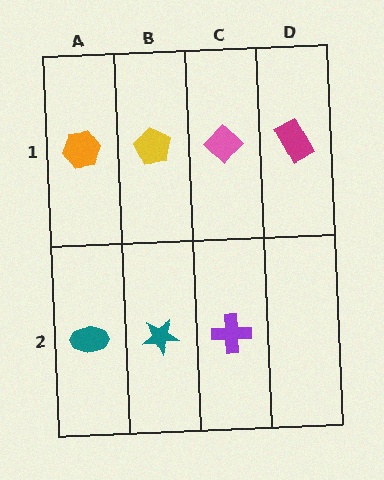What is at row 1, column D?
A magenta rectangle.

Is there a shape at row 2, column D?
No, that cell is empty.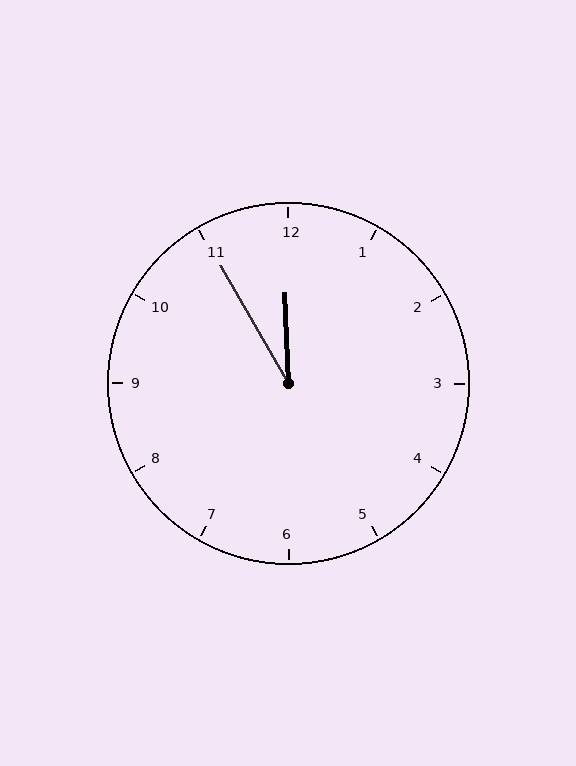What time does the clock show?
11:55.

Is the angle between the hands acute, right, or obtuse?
It is acute.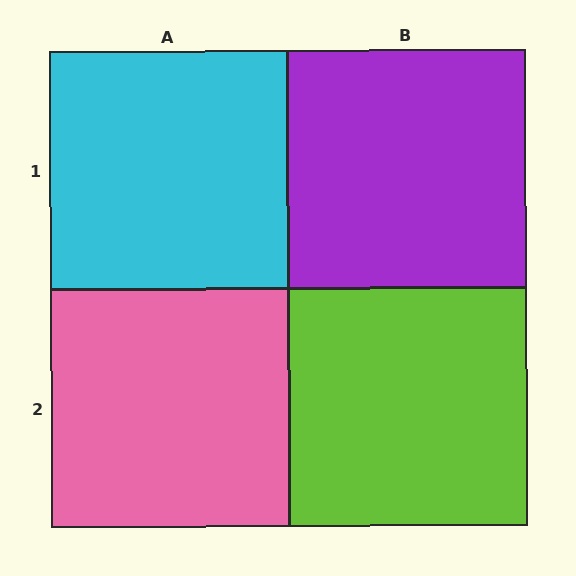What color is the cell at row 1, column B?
Purple.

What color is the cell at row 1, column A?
Cyan.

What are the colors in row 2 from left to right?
Pink, lime.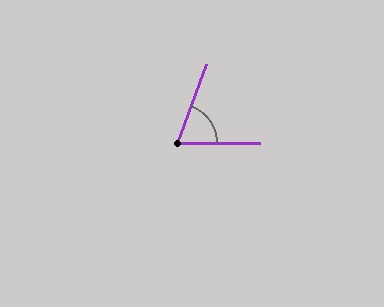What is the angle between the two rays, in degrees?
Approximately 70 degrees.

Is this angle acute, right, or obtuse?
It is acute.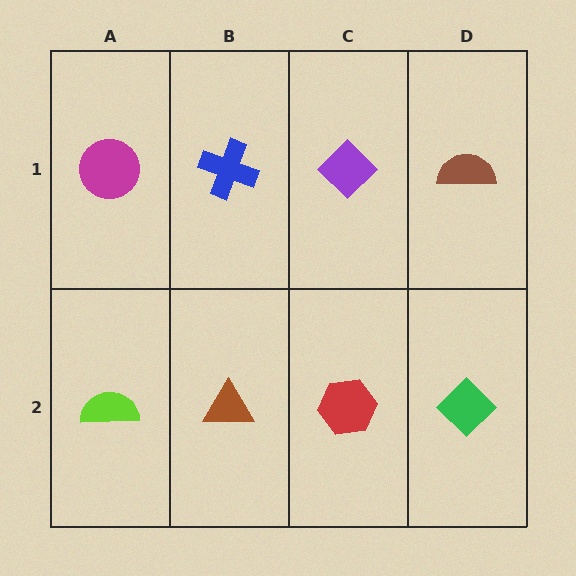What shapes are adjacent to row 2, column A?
A magenta circle (row 1, column A), a brown triangle (row 2, column B).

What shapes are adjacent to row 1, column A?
A lime semicircle (row 2, column A), a blue cross (row 1, column B).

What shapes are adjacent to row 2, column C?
A purple diamond (row 1, column C), a brown triangle (row 2, column B), a green diamond (row 2, column D).